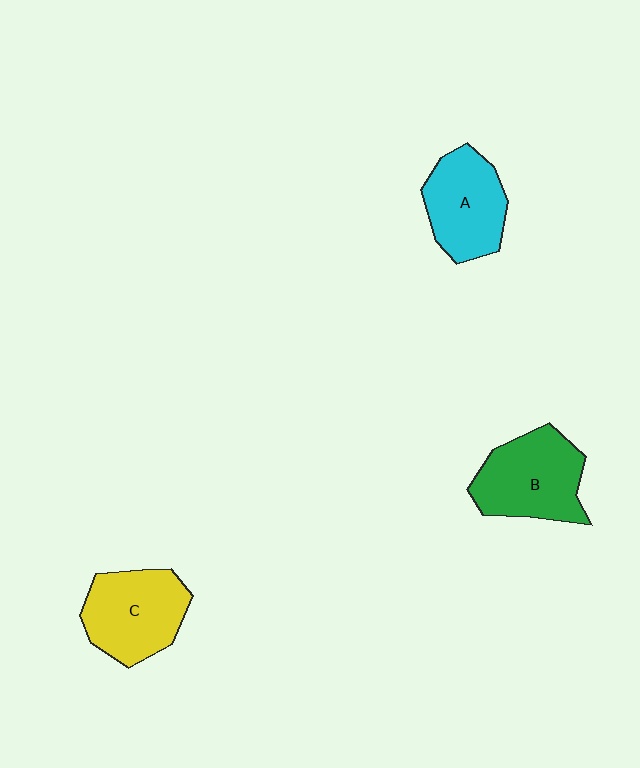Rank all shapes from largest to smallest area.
From largest to smallest: B (green), C (yellow), A (cyan).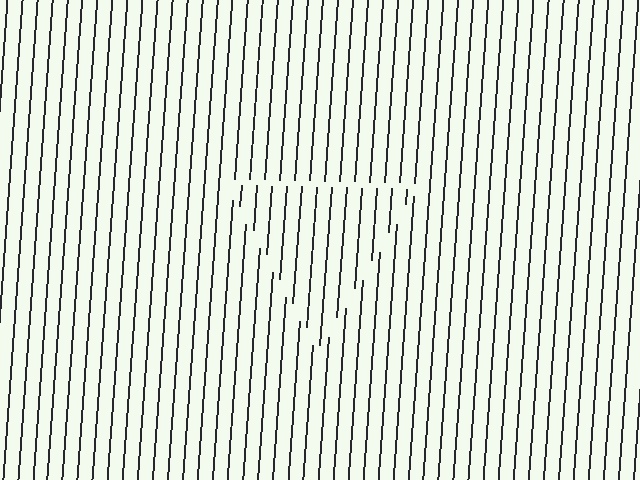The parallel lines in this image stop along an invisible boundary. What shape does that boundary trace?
An illusory triangle. The interior of the shape contains the same grating, shifted by half a period — the contour is defined by the phase discontinuity where line-ends from the inner and outer gratings abut.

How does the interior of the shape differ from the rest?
The interior of the shape contains the same grating, shifted by half a period — the contour is defined by the phase discontinuity where line-ends from the inner and outer gratings abut.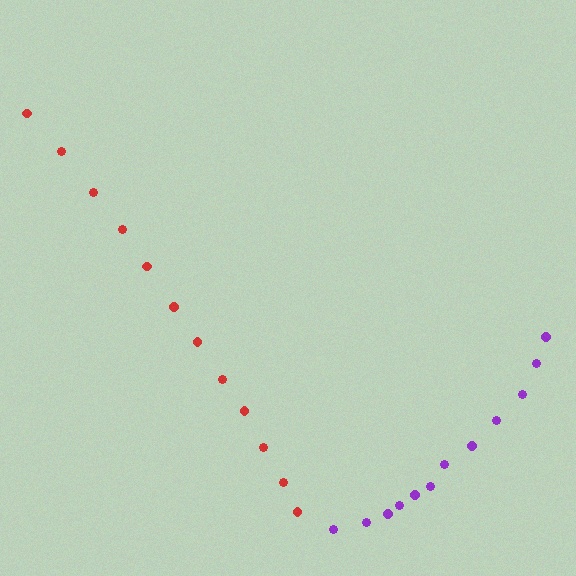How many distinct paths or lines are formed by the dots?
There are 2 distinct paths.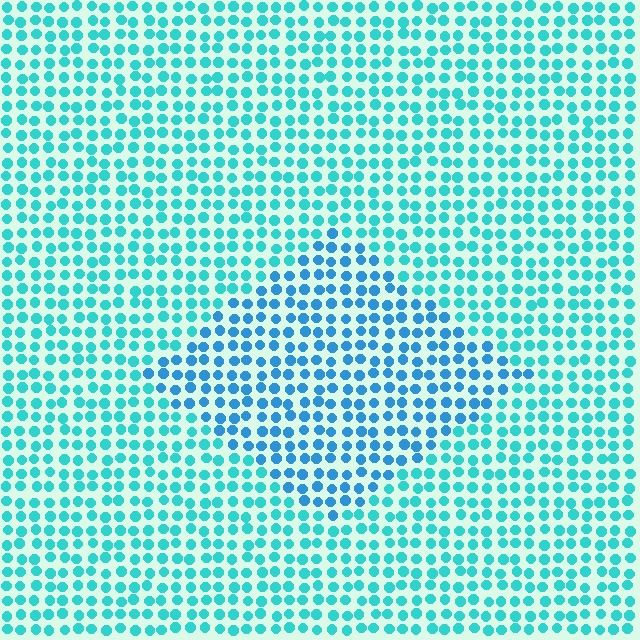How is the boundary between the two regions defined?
The boundary is defined purely by a slight shift in hue (about 26 degrees). Spacing, size, and orientation are identical on both sides.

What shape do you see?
I see a diamond.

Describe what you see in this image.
The image is filled with small cyan elements in a uniform arrangement. A diamond-shaped region is visible where the elements are tinted to a slightly different hue, forming a subtle color boundary.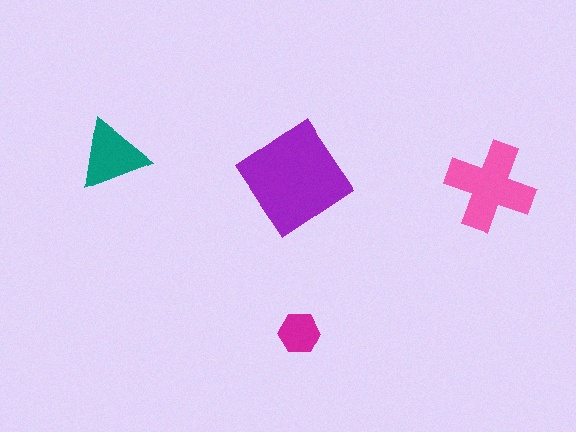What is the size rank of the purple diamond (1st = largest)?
1st.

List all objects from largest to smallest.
The purple diamond, the pink cross, the teal triangle, the magenta hexagon.